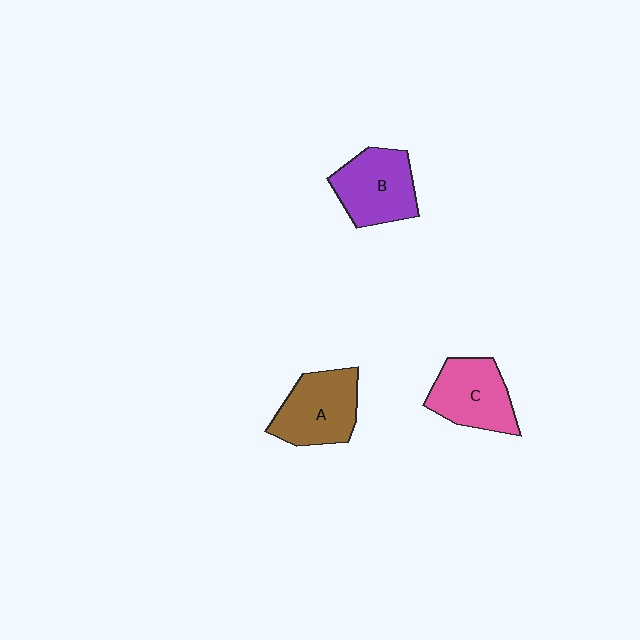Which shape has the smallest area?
Shape C (pink).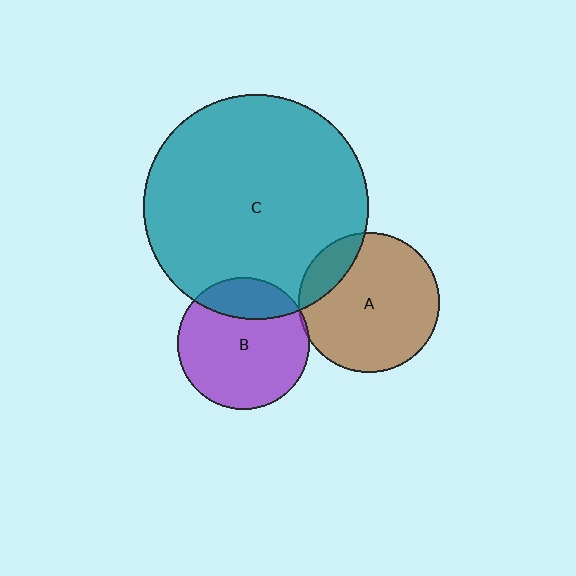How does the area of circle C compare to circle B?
Approximately 2.9 times.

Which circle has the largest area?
Circle C (teal).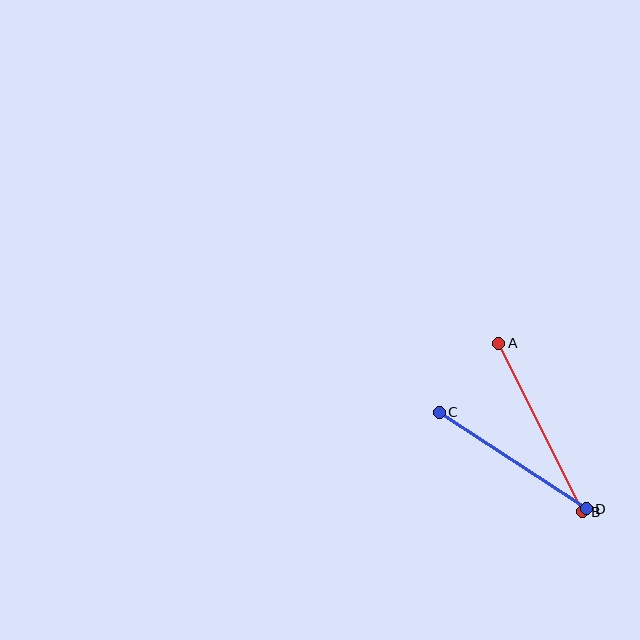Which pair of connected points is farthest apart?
Points A and B are farthest apart.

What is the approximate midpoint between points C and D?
The midpoint is at approximately (513, 461) pixels.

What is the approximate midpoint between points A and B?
The midpoint is at approximately (541, 428) pixels.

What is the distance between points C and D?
The distance is approximately 176 pixels.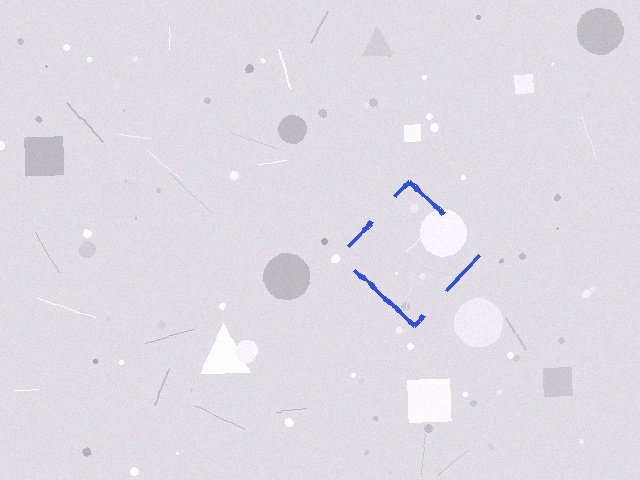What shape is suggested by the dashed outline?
The dashed outline suggests a diamond.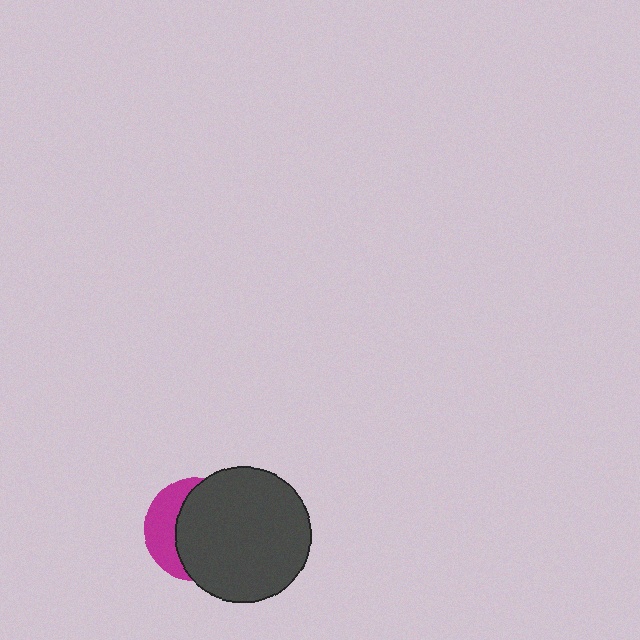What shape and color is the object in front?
The object in front is a dark gray circle.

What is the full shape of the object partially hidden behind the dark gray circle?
The partially hidden object is a magenta circle.